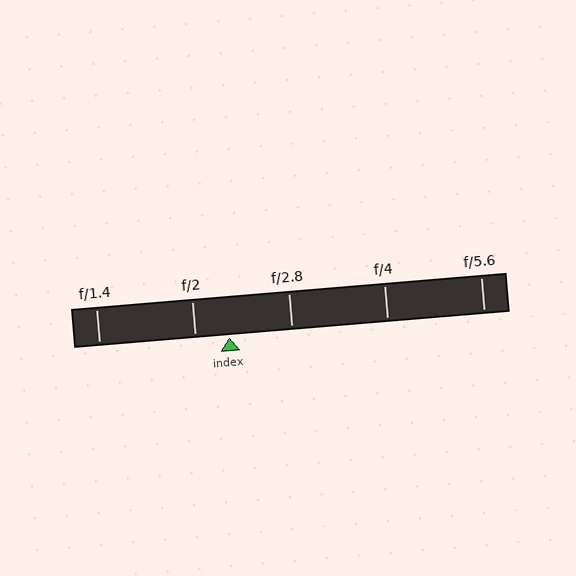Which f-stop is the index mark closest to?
The index mark is closest to f/2.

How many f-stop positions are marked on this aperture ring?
There are 5 f-stop positions marked.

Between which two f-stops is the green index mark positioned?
The index mark is between f/2 and f/2.8.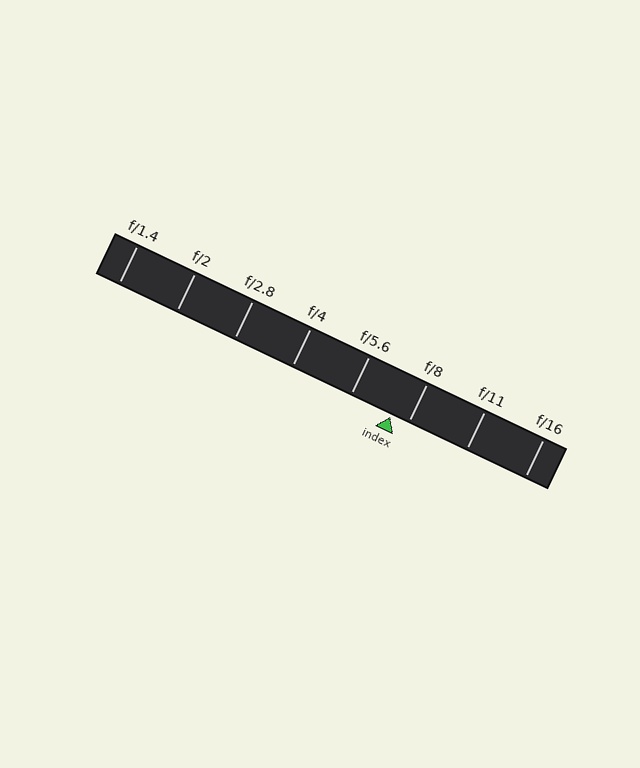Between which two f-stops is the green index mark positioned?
The index mark is between f/5.6 and f/8.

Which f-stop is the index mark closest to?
The index mark is closest to f/8.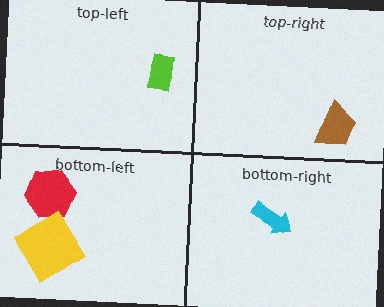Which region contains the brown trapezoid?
The top-right region.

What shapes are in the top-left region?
The lime rectangle.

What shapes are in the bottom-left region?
The red hexagon, the yellow diamond.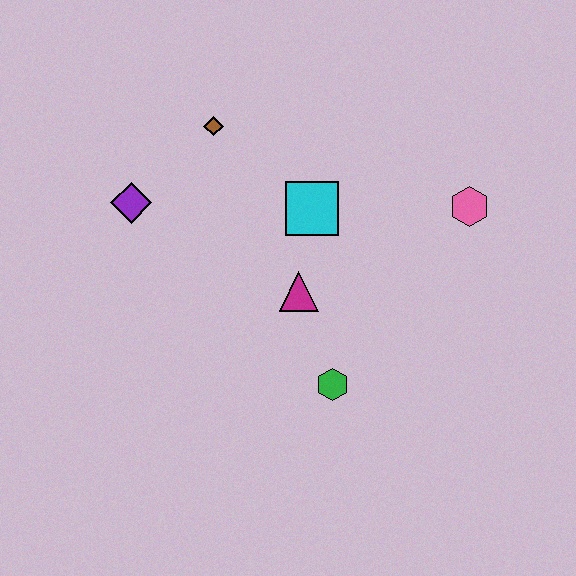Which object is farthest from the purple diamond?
The pink hexagon is farthest from the purple diamond.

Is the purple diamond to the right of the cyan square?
No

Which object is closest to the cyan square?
The magenta triangle is closest to the cyan square.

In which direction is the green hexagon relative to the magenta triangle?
The green hexagon is below the magenta triangle.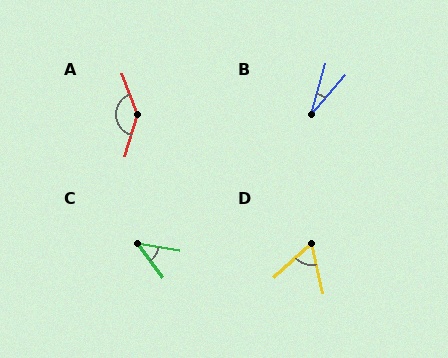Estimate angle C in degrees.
Approximately 44 degrees.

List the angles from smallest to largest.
B (25°), C (44°), D (61°), A (143°).